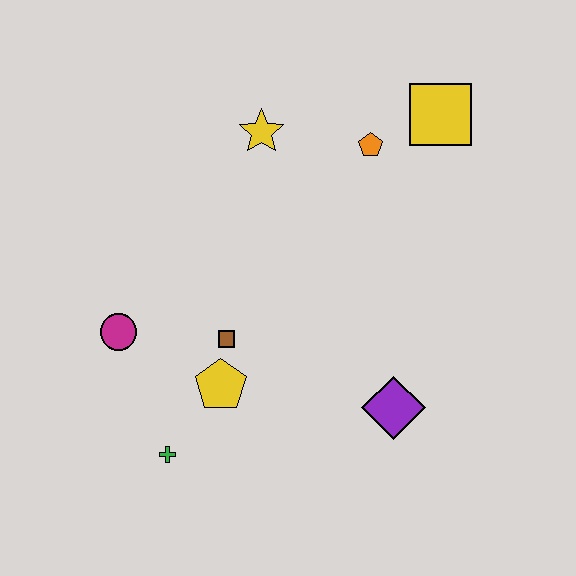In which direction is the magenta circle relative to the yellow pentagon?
The magenta circle is to the left of the yellow pentagon.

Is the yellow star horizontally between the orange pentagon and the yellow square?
No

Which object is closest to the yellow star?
The orange pentagon is closest to the yellow star.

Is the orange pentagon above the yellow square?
No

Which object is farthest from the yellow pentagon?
The yellow square is farthest from the yellow pentagon.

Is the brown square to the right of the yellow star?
No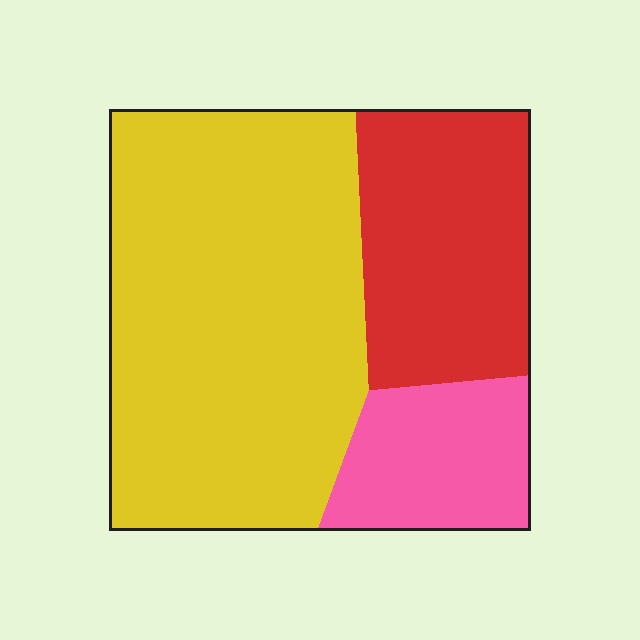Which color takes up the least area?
Pink, at roughly 15%.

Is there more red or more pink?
Red.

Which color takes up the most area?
Yellow, at roughly 60%.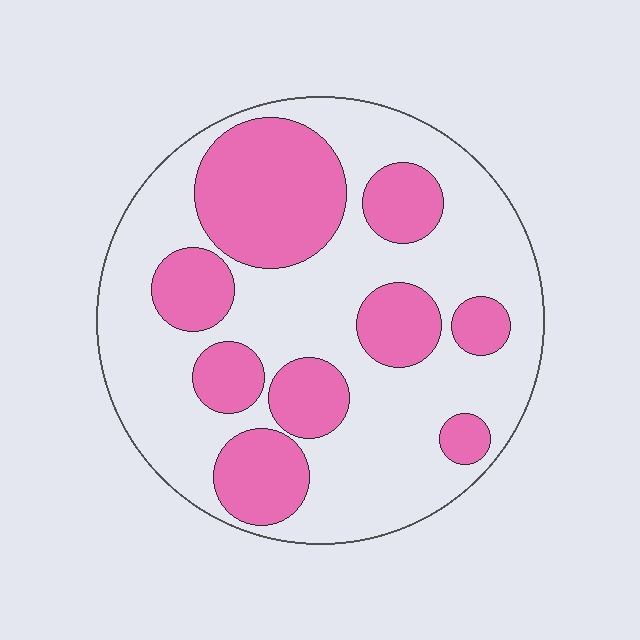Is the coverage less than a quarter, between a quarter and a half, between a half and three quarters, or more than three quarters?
Between a quarter and a half.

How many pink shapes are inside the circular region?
9.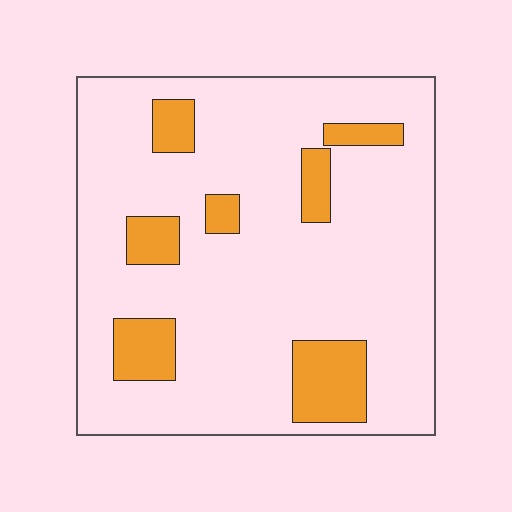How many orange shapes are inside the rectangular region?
7.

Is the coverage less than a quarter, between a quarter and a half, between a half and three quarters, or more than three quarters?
Less than a quarter.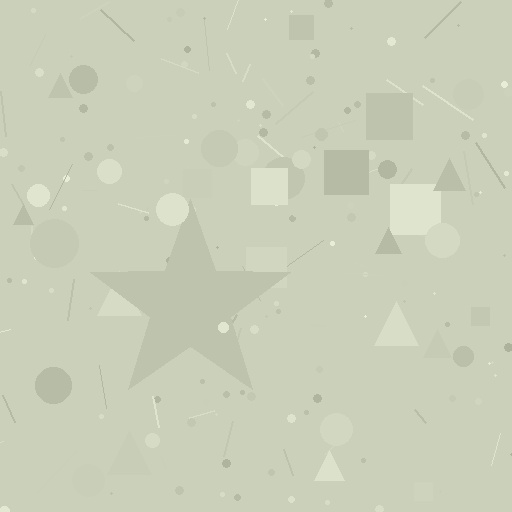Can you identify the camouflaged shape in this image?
The camouflaged shape is a star.